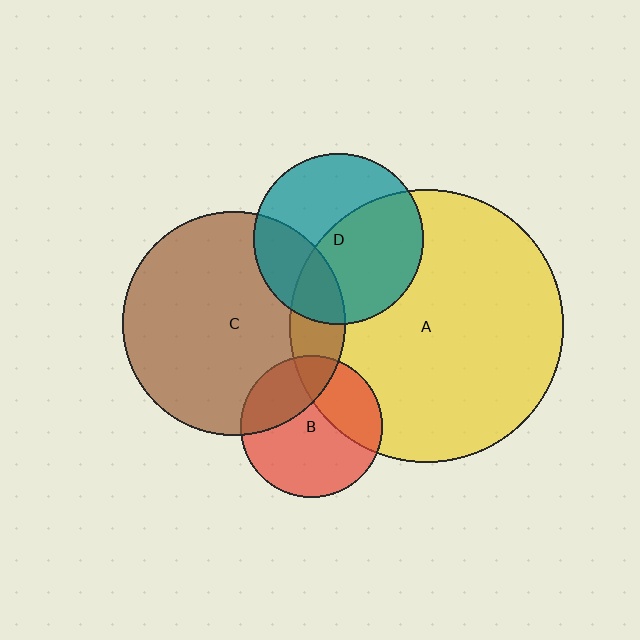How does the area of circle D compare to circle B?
Approximately 1.4 times.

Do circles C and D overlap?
Yes.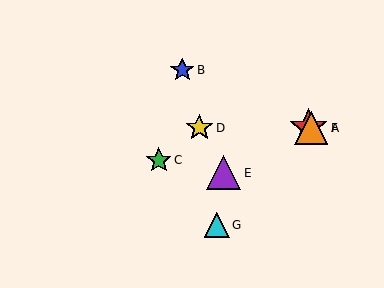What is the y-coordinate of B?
Object B is at y≈70.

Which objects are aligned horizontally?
Objects A, D, F are aligned horizontally.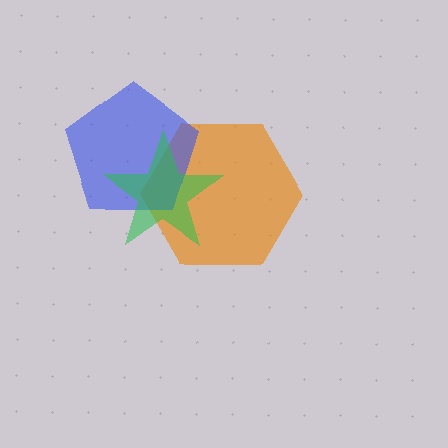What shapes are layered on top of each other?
The layered shapes are: an orange hexagon, a blue pentagon, a green star.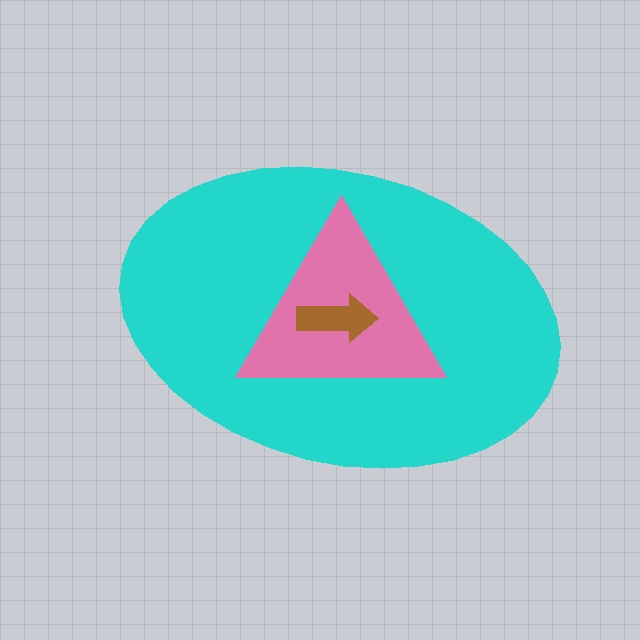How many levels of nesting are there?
3.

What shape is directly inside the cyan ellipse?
The pink triangle.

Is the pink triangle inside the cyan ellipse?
Yes.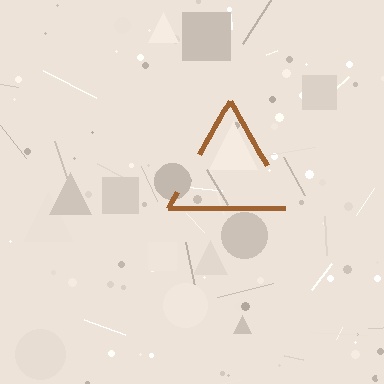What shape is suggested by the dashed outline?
The dashed outline suggests a triangle.